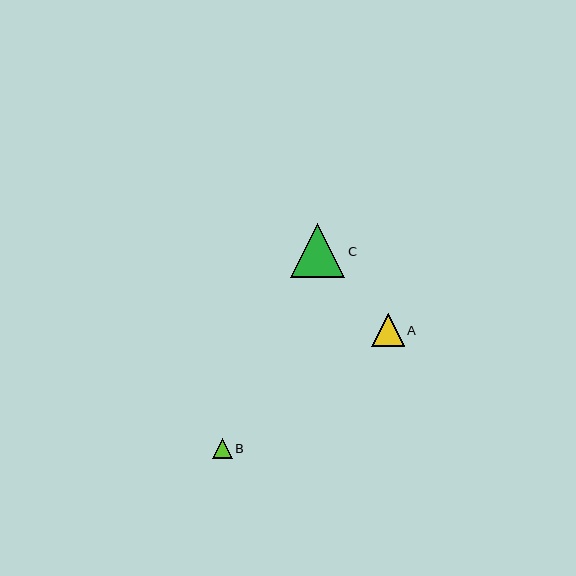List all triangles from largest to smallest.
From largest to smallest: C, A, B.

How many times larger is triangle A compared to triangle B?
Triangle A is approximately 1.6 times the size of triangle B.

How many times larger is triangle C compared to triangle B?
Triangle C is approximately 2.7 times the size of triangle B.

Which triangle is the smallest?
Triangle B is the smallest with a size of approximately 20 pixels.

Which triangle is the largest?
Triangle C is the largest with a size of approximately 55 pixels.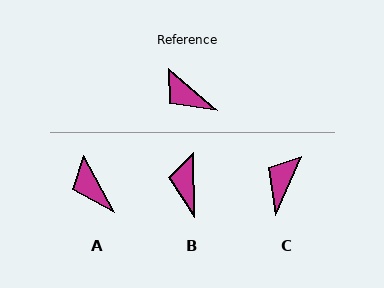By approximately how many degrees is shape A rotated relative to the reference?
Approximately 21 degrees clockwise.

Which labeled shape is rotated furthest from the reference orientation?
C, about 73 degrees away.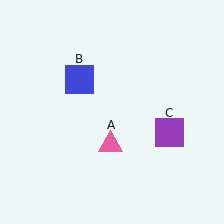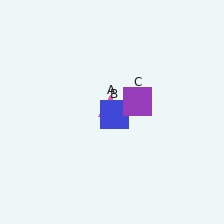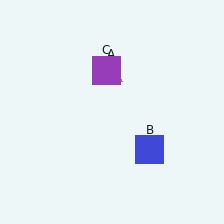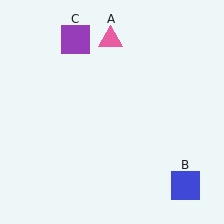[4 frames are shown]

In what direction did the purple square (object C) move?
The purple square (object C) moved up and to the left.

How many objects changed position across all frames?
3 objects changed position: pink triangle (object A), blue square (object B), purple square (object C).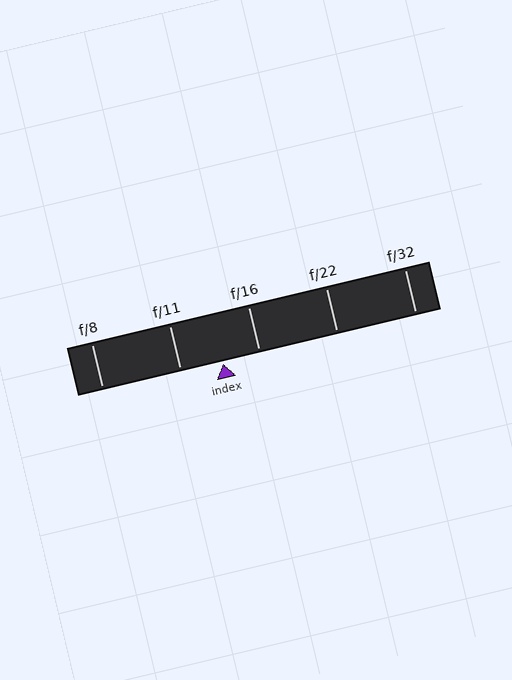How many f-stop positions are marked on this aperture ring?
There are 5 f-stop positions marked.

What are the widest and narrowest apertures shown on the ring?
The widest aperture shown is f/8 and the narrowest is f/32.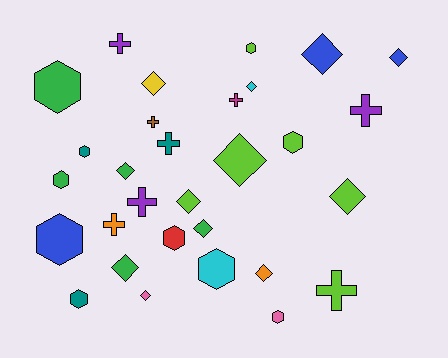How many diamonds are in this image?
There are 12 diamonds.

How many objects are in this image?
There are 30 objects.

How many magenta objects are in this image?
There is 1 magenta object.